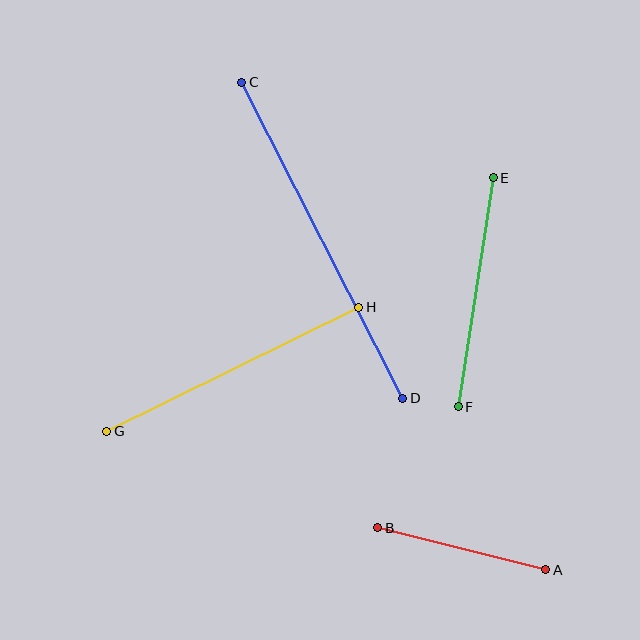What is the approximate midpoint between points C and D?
The midpoint is at approximately (322, 240) pixels.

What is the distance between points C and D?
The distance is approximately 354 pixels.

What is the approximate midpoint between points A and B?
The midpoint is at approximately (462, 549) pixels.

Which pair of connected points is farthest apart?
Points C and D are farthest apart.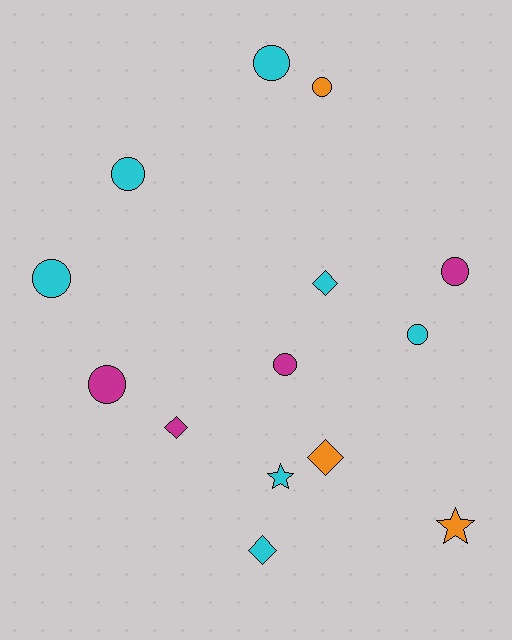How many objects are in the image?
There are 14 objects.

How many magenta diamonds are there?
There is 1 magenta diamond.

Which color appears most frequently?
Cyan, with 7 objects.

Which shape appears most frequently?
Circle, with 8 objects.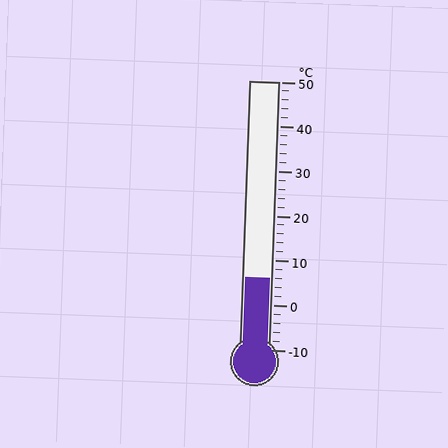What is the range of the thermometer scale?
The thermometer scale ranges from -10°C to 50°C.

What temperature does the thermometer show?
The thermometer shows approximately 6°C.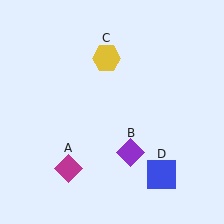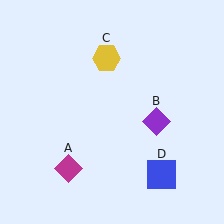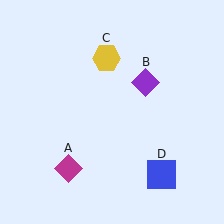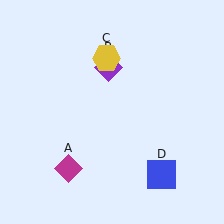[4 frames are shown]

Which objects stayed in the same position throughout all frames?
Magenta diamond (object A) and yellow hexagon (object C) and blue square (object D) remained stationary.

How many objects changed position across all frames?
1 object changed position: purple diamond (object B).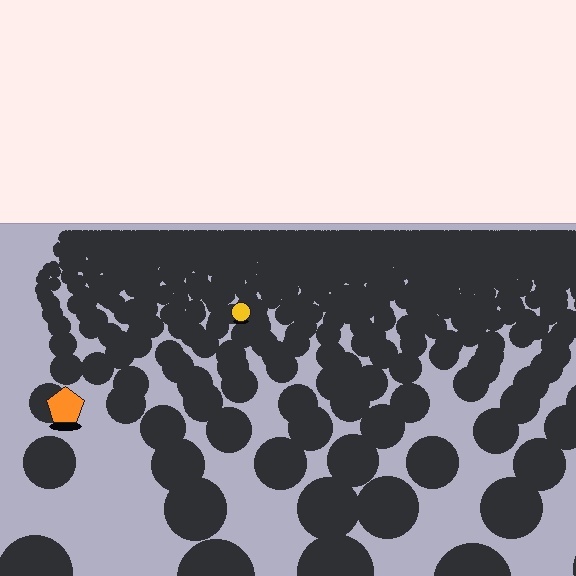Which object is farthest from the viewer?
The yellow circle is farthest from the viewer. It appears smaller and the ground texture around it is denser.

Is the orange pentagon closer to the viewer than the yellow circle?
Yes. The orange pentagon is closer — you can tell from the texture gradient: the ground texture is coarser near it.